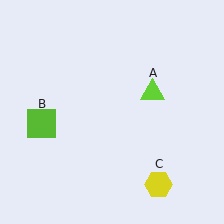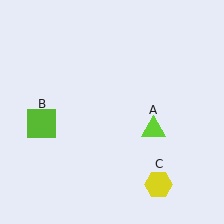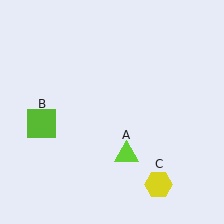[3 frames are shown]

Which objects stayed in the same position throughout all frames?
Lime square (object B) and yellow hexagon (object C) remained stationary.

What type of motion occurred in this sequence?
The lime triangle (object A) rotated clockwise around the center of the scene.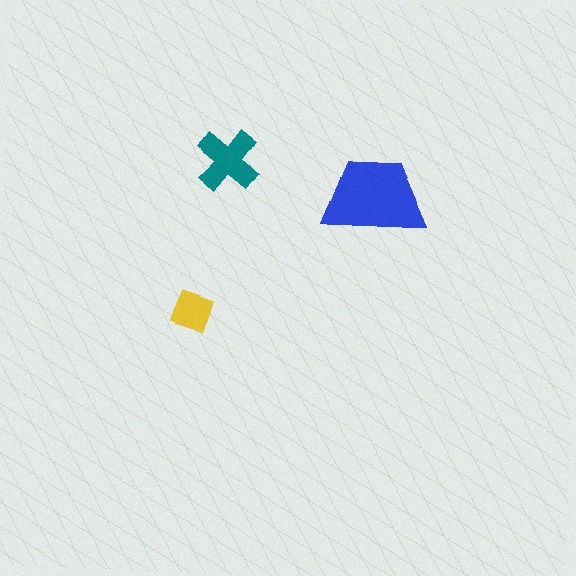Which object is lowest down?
The yellow square is bottommost.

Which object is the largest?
The blue trapezoid.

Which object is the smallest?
The yellow square.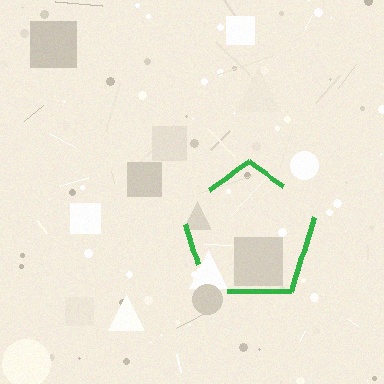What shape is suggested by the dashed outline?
The dashed outline suggests a pentagon.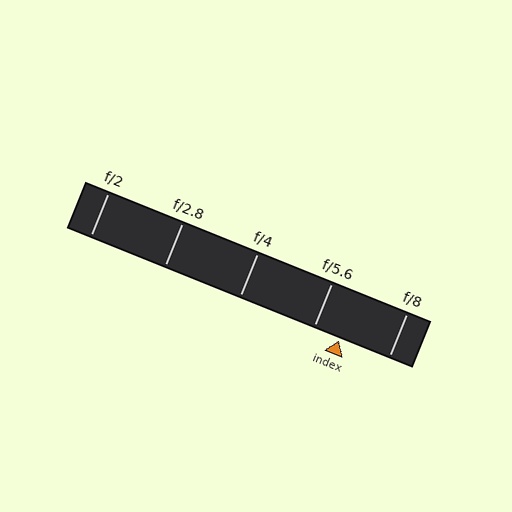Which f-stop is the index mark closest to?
The index mark is closest to f/5.6.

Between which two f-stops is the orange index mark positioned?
The index mark is between f/5.6 and f/8.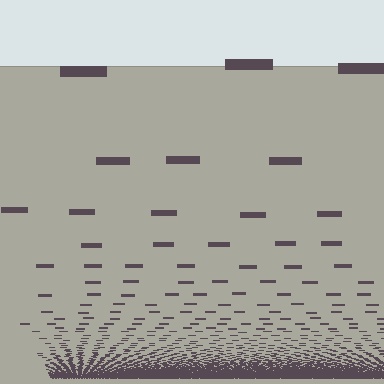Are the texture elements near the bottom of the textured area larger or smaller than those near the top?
Smaller. The gradient is inverted — elements near the bottom are smaller and denser.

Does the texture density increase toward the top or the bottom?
Density increases toward the bottom.